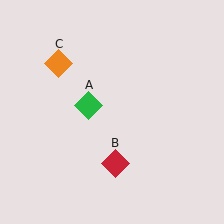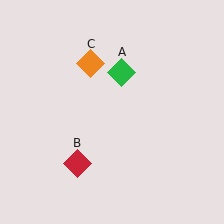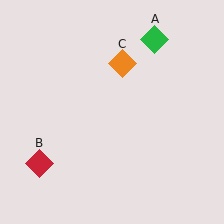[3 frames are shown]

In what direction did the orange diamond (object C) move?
The orange diamond (object C) moved right.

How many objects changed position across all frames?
3 objects changed position: green diamond (object A), red diamond (object B), orange diamond (object C).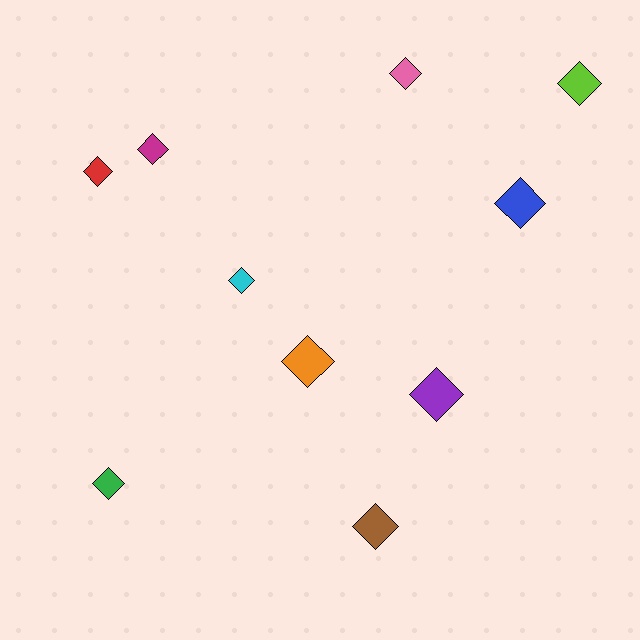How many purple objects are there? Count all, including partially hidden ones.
There is 1 purple object.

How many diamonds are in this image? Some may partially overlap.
There are 10 diamonds.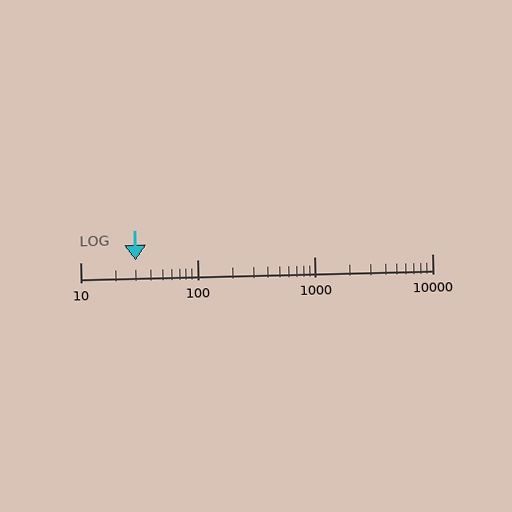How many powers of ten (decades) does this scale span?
The scale spans 3 decades, from 10 to 10000.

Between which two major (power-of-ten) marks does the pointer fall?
The pointer is between 10 and 100.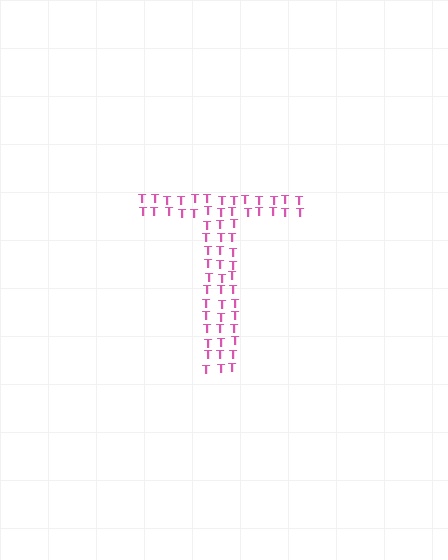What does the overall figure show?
The overall figure shows the letter T.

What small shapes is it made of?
It is made of small letter T's.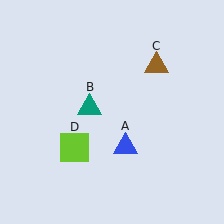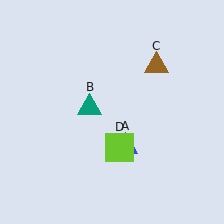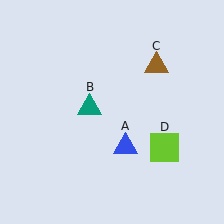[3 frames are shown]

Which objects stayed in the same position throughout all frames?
Blue triangle (object A) and teal triangle (object B) and brown triangle (object C) remained stationary.